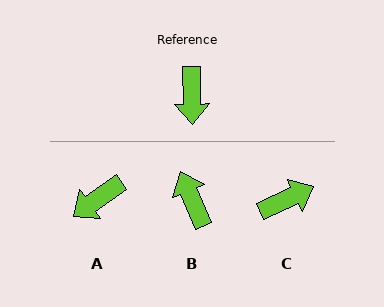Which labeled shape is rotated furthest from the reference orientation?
B, about 159 degrees away.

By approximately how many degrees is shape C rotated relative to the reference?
Approximately 113 degrees counter-clockwise.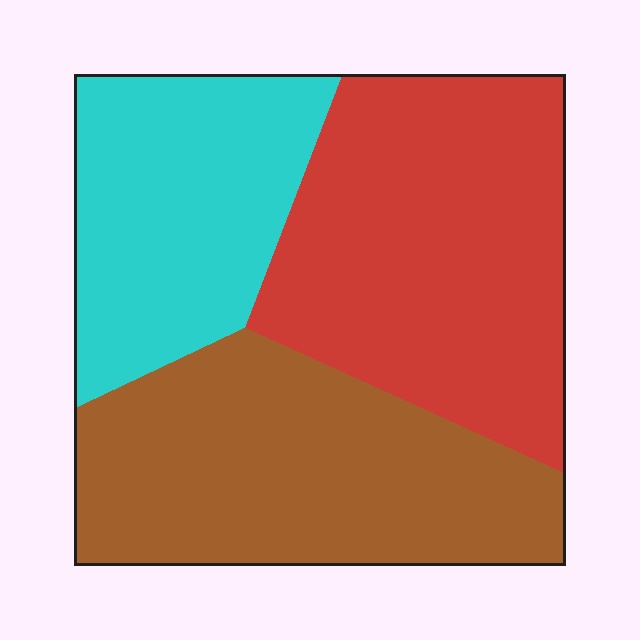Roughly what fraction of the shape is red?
Red takes up about three eighths (3/8) of the shape.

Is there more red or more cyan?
Red.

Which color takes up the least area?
Cyan, at roughly 25%.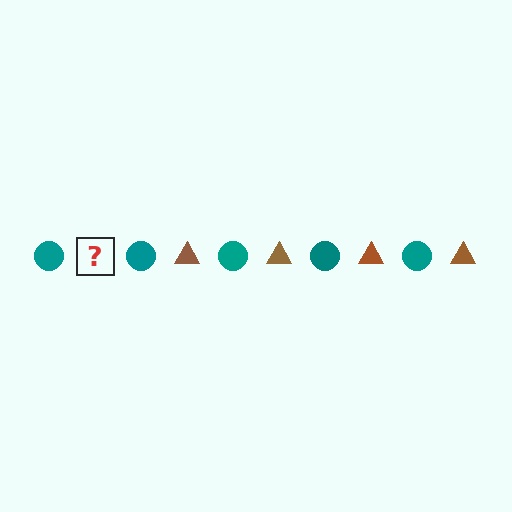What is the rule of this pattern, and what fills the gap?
The rule is that the pattern alternates between teal circle and brown triangle. The gap should be filled with a brown triangle.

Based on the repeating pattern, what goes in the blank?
The blank should be a brown triangle.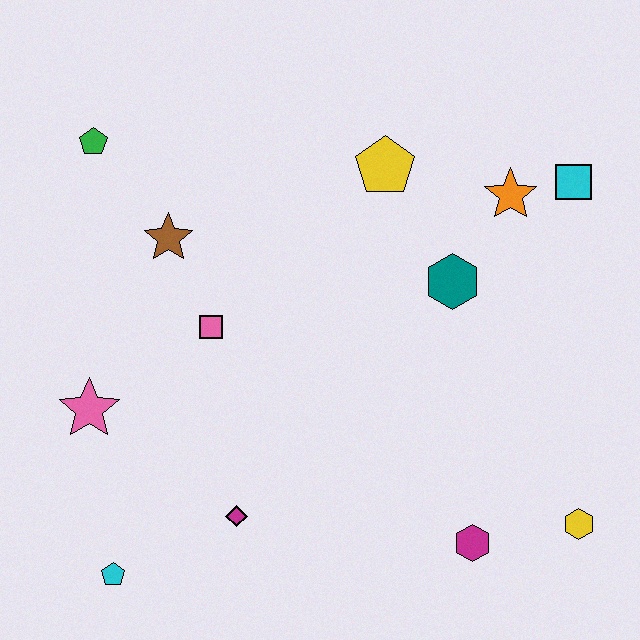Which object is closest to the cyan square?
The orange star is closest to the cyan square.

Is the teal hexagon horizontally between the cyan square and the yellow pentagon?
Yes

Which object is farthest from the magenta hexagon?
The green pentagon is farthest from the magenta hexagon.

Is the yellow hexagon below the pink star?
Yes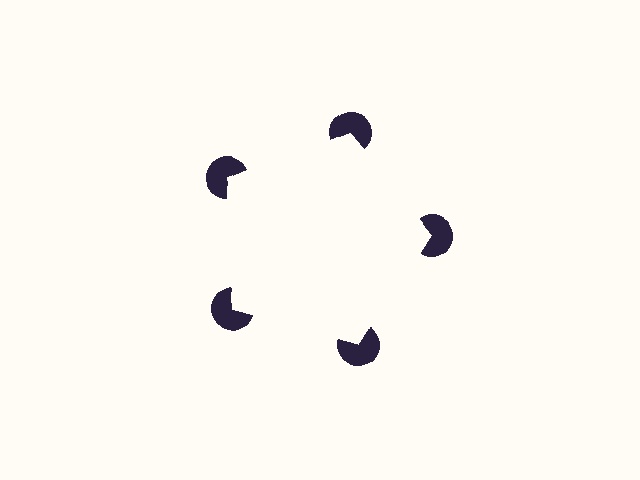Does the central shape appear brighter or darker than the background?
It typically appears slightly brighter than the background, even though no actual brightness change is drawn.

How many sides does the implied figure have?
5 sides.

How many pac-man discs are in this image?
There are 5 — one at each vertex of the illusory pentagon.